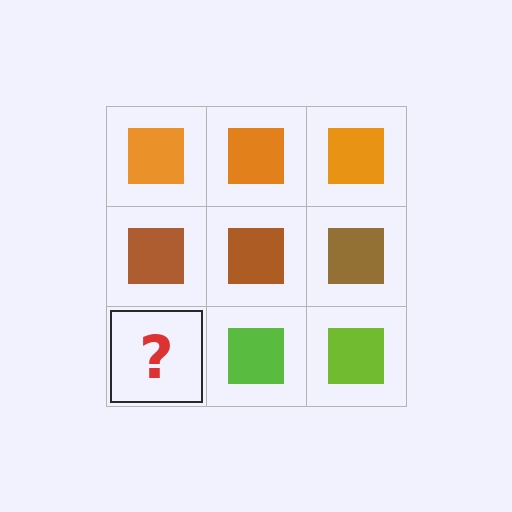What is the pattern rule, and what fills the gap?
The rule is that each row has a consistent color. The gap should be filled with a lime square.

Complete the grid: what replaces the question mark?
The question mark should be replaced with a lime square.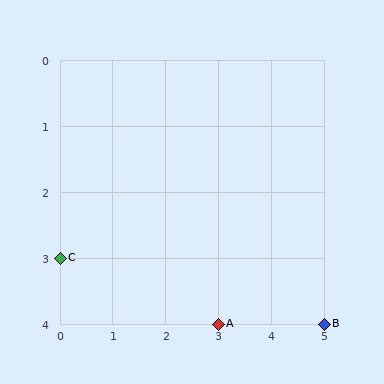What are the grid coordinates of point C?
Point C is at grid coordinates (0, 3).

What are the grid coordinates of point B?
Point B is at grid coordinates (5, 4).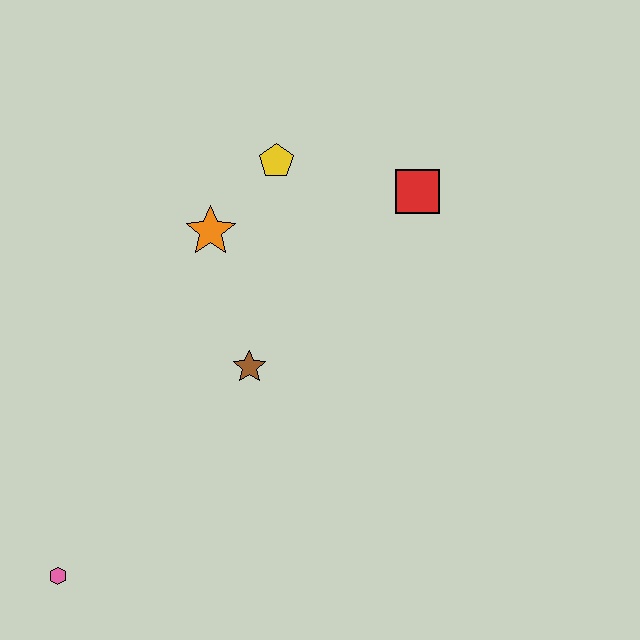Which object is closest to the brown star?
The orange star is closest to the brown star.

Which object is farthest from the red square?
The pink hexagon is farthest from the red square.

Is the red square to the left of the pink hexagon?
No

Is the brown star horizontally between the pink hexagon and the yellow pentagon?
Yes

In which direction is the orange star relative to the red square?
The orange star is to the left of the red square.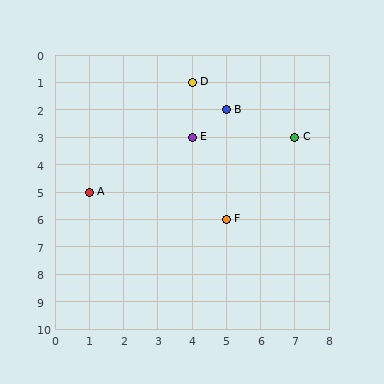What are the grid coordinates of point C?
Point C is at grid coordinates (7, 3).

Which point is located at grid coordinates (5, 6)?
Point F is at (5, 6).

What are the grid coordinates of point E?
Point E is at grid coordinates (4, 3).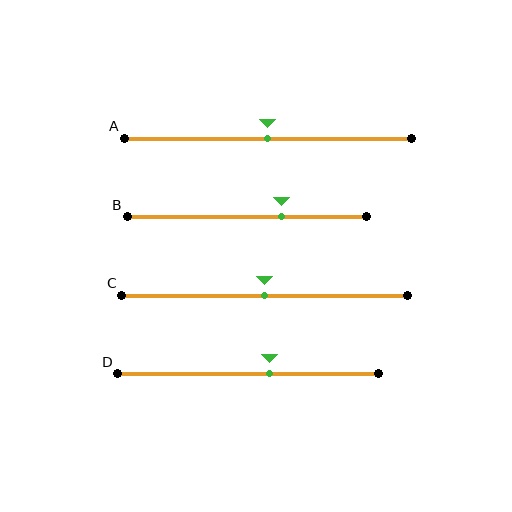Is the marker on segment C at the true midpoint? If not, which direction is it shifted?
Yes, the marker on segment C is at the true midpoint.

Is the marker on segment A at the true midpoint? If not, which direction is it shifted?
Yes, the marker on segment A is at the true midpoint.